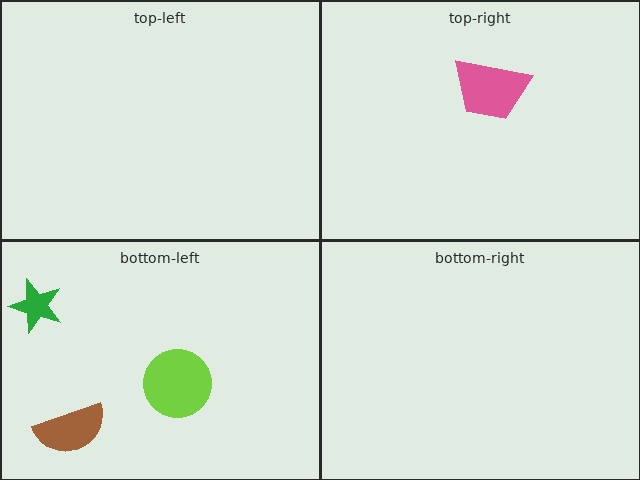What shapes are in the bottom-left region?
The green star, the brown semicircle, the lime circle.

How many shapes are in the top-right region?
1.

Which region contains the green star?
The bottom-left region.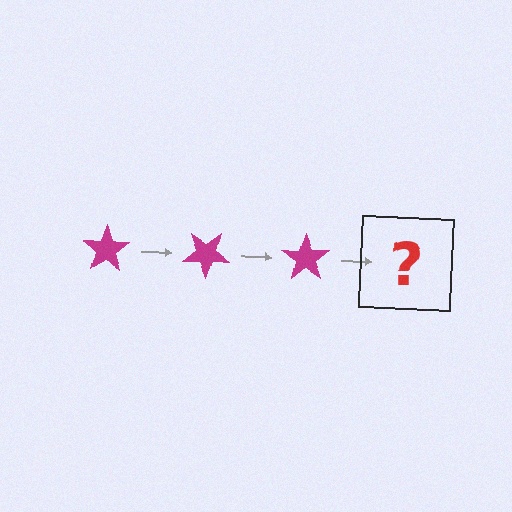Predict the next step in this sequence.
The next step is a magenta star rotated 105 degrees.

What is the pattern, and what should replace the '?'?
The pattern is that the star rotates 35 degrees each step. The '?' should be a magenta star rotated 105 degrees.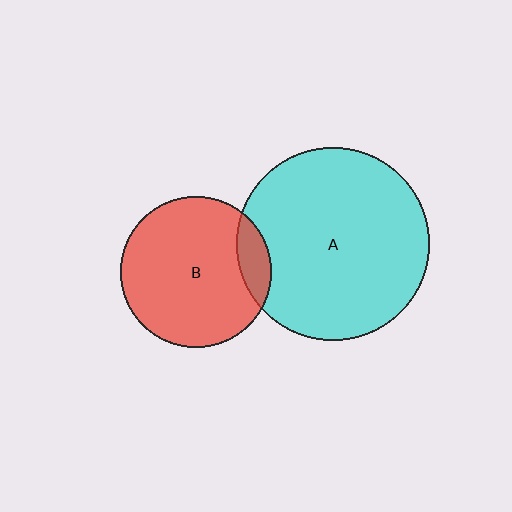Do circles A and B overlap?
Yes.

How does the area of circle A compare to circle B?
Approximately 1.6 times.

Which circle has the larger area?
Circle A (cyan).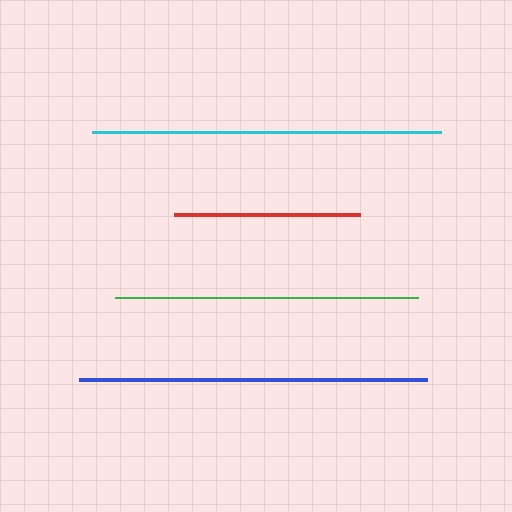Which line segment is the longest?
The cyan line is the longest at approximately 349 pixels.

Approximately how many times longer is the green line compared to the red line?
The green line is approximately 1.6 times the length of the red line.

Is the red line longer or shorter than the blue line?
The blue line is longer than the red line.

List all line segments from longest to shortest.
From longest to shortest: cyan, blue, green, red.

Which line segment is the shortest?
The red line is the shortest at approximately 186 pixels.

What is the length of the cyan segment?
The cyan segment is approximately 349 pixels long.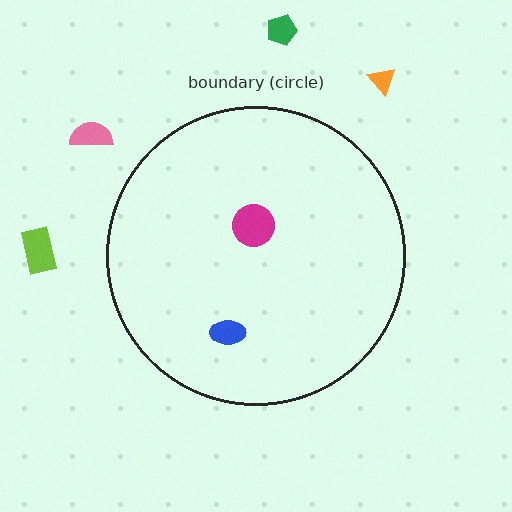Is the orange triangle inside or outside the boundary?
Outside.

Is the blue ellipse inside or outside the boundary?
Inside.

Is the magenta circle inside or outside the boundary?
Inside.